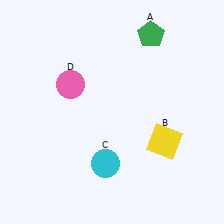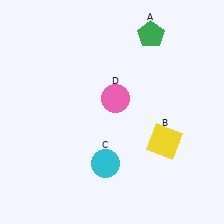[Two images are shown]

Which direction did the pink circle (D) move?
The pink circle (D) moved right.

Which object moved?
The pink circle (D) moved right.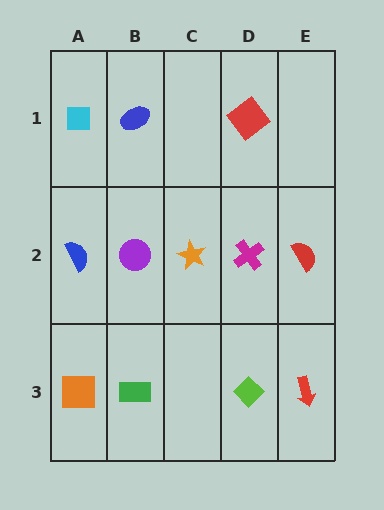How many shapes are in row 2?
5 shapes.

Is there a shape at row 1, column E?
No, that cell is empty.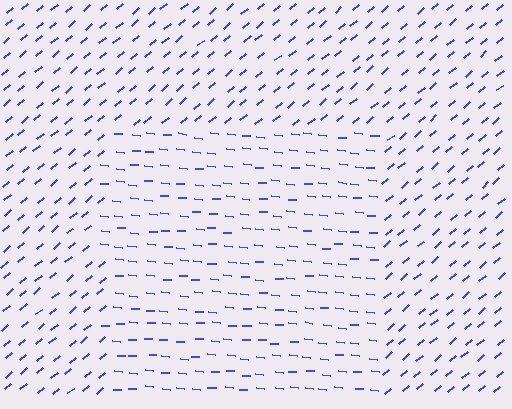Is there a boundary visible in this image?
Yes, there is a texture boundary formed by a change in line orientation.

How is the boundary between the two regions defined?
The boundary is defined purely by a change in line orientation (approximately 45 degrees difference). All lines are the same color and thickness.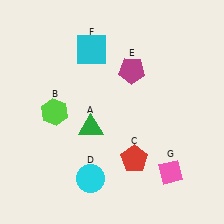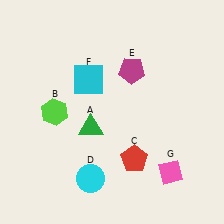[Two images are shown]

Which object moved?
The cyan square (F) moved down.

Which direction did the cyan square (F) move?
The cyan square (F) moved down.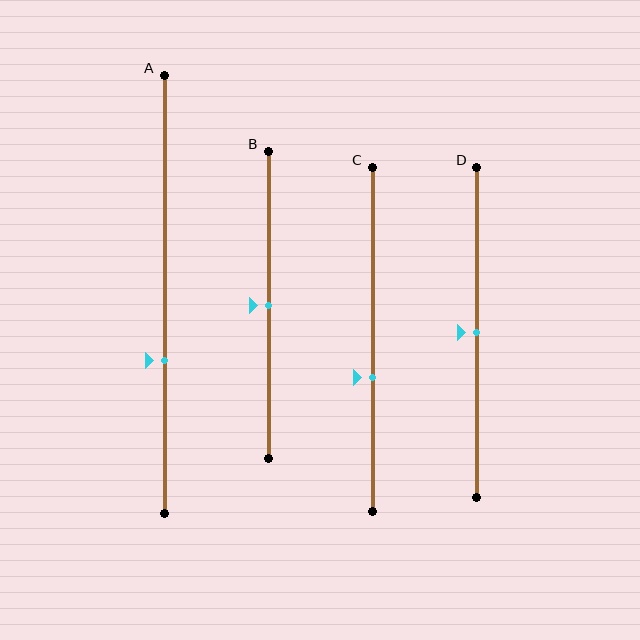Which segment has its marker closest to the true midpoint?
Segment B has its marker closest to the true midpoint.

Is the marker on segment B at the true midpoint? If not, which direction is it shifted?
Yes, the marker on segment B is at the true midpoint.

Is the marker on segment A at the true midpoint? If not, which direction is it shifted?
No, the marker on segment A is shifted downward by about 15% of the segment length.